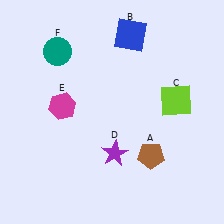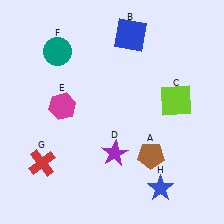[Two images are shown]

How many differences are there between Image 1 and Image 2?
There are 2 differences between the two images.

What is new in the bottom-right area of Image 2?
A blue star (H) was added in the bottom-right area of Image 2.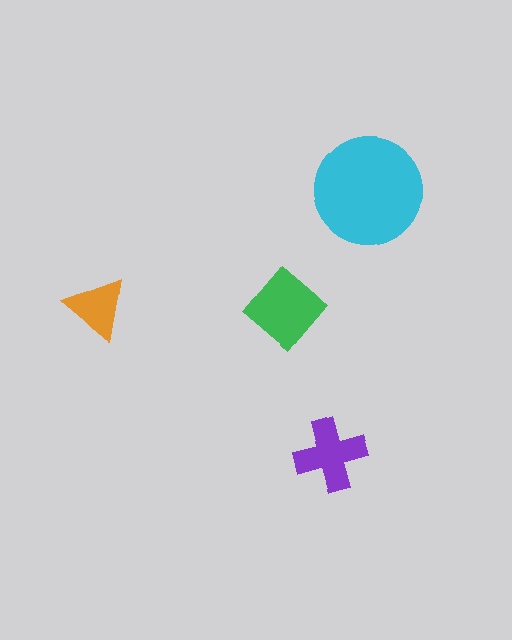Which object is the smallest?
The orange triangle.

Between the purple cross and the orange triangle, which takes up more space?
The purple cross.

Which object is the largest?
The cyan circle.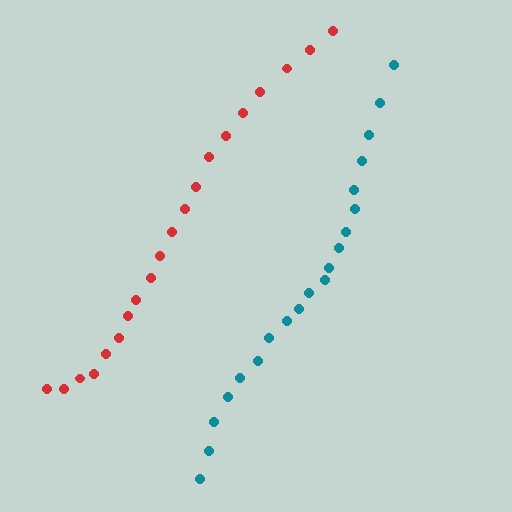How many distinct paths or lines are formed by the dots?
There are 2 distinct paths.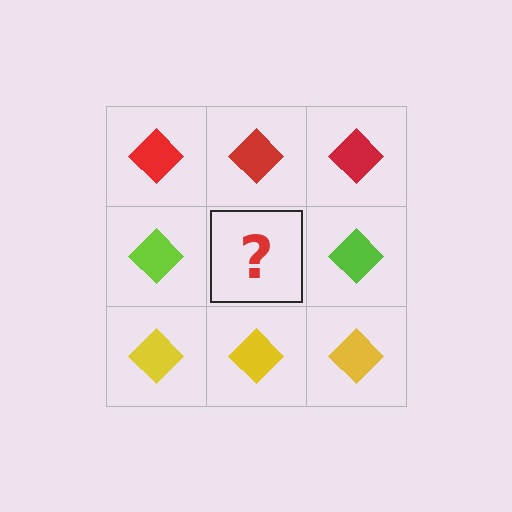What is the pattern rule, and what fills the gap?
The rule is that each row has a consistent color. The gap should be filled with a lime diamond.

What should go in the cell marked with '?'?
The missing cell should contain a lime diamond.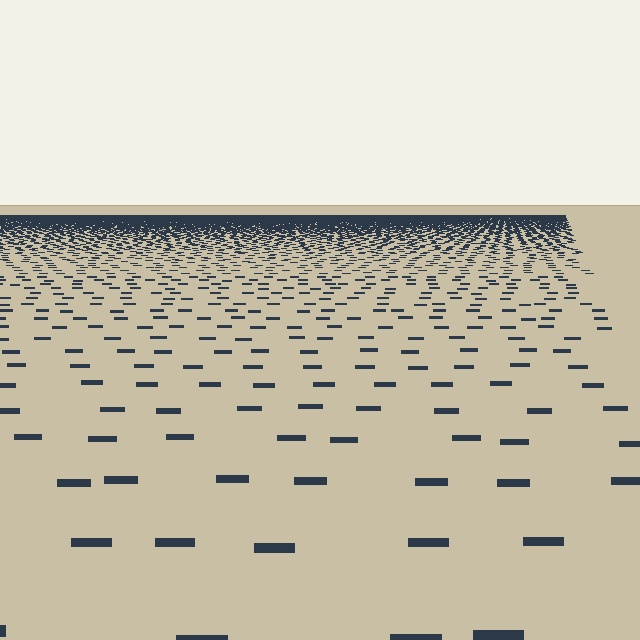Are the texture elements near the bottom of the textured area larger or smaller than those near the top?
Larger. Near the bottom, elements are closer to the viewer and appear at a bigger on-screen size.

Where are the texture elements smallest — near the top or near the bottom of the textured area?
Near the top.